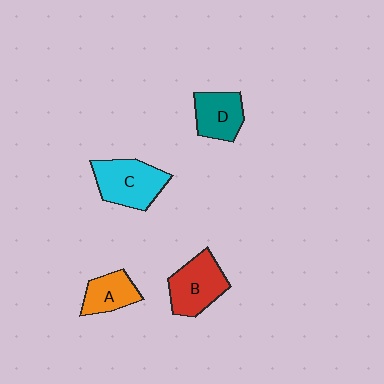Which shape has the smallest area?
Shape A (orange).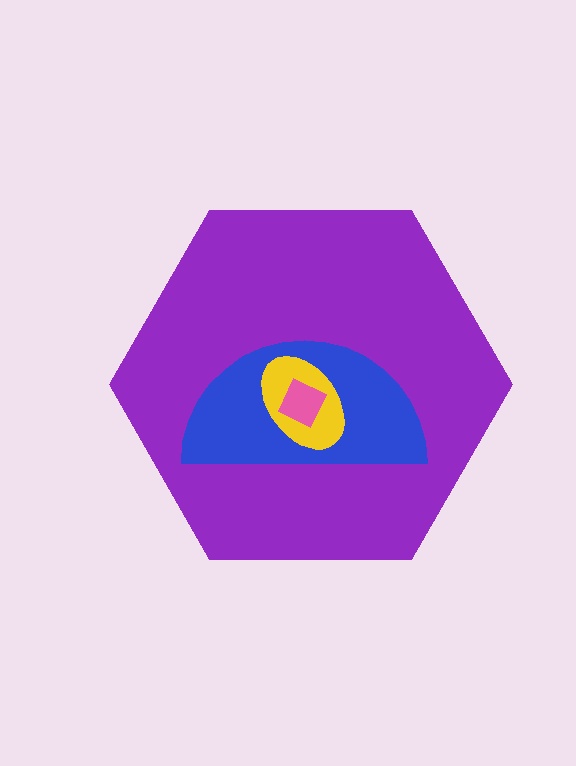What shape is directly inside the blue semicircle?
The yellow ellipse.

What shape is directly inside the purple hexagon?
The blue semicircle.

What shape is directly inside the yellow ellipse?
The pink square.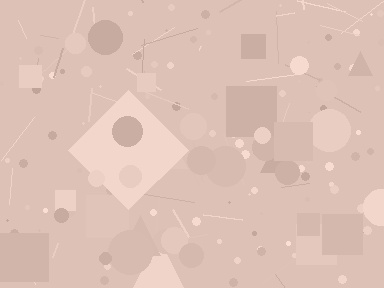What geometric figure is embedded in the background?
A diamond is embedded in the background.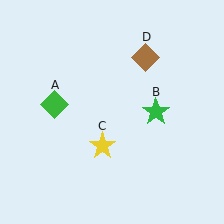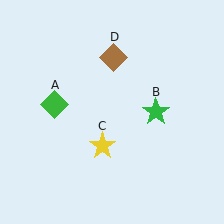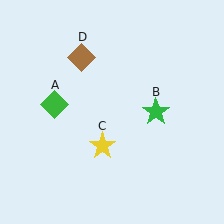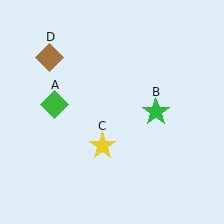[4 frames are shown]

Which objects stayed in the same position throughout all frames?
Green diamond (object A) and green star (object B) and yellow star (object C) remained stationary.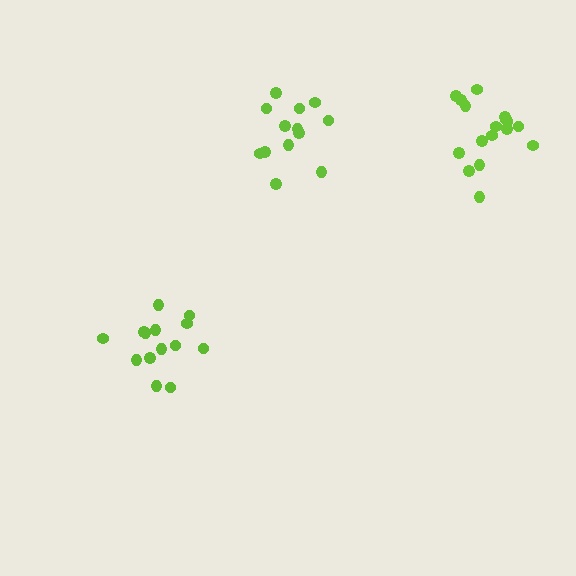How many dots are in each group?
Group 1: 17 dots, Group 2: 14 dots, Group 3: 13 dots (44 total).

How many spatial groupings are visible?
There are 3 spatial groupings.